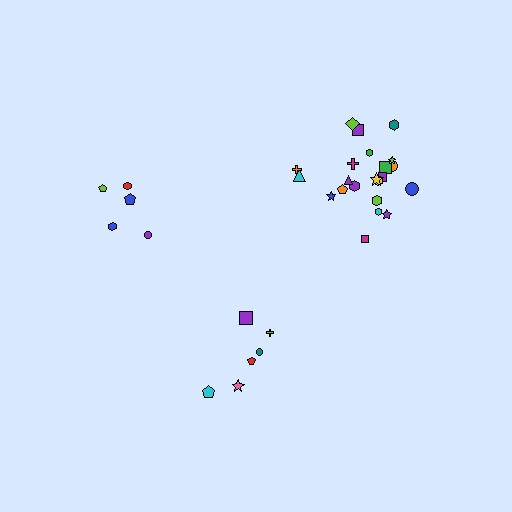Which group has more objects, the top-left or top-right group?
The top-right group.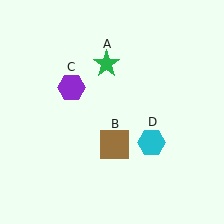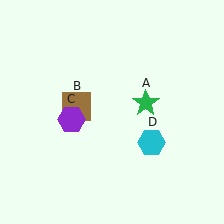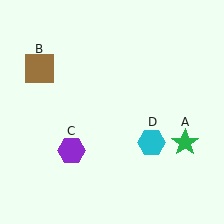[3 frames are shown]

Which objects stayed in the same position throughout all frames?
Cyan hexagon (object D) remained stationary.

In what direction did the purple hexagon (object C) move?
The purple hexagon (object C) moved down.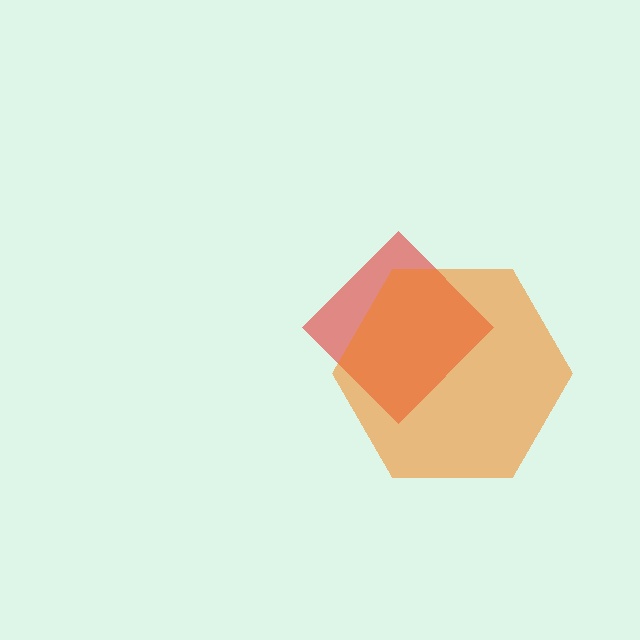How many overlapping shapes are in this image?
There are 2 overlapping shapes in the image.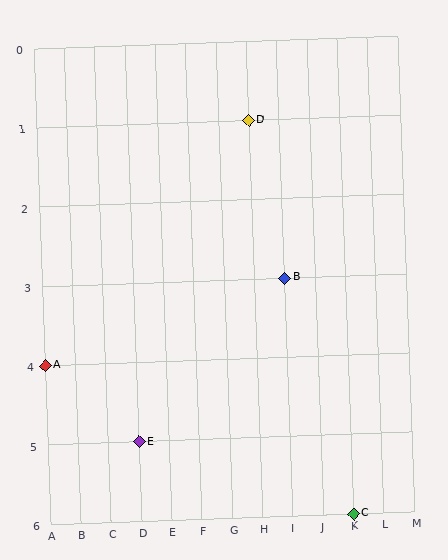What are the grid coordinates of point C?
Point C is at grid coordinates (K, 6).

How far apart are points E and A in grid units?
Points E and A are 3 columns and 1 row apart (about 3.2 grid units diagonally).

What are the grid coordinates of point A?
Point A is at grid coordinates (A, 4).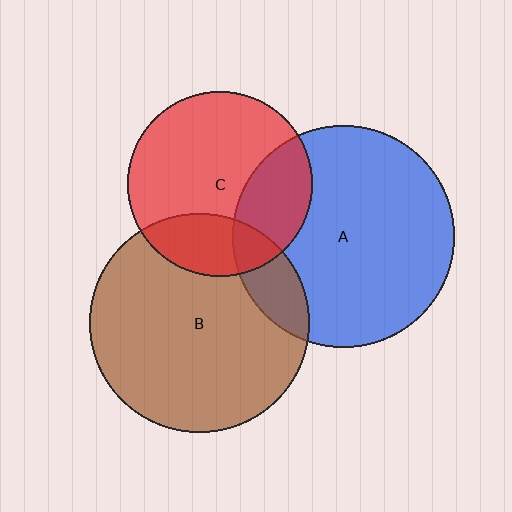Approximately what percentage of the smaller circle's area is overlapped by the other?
Approximately 25%.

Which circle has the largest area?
Circle A (blue).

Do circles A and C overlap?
Yes.